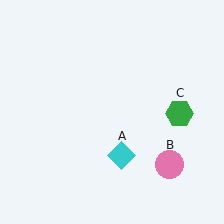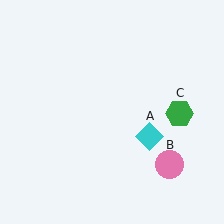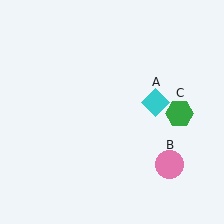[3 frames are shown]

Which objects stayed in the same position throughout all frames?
Pink circle (object B) and green hexagon (object C) remained stationary.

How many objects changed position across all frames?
1 object changed position: cyan diamond (object A).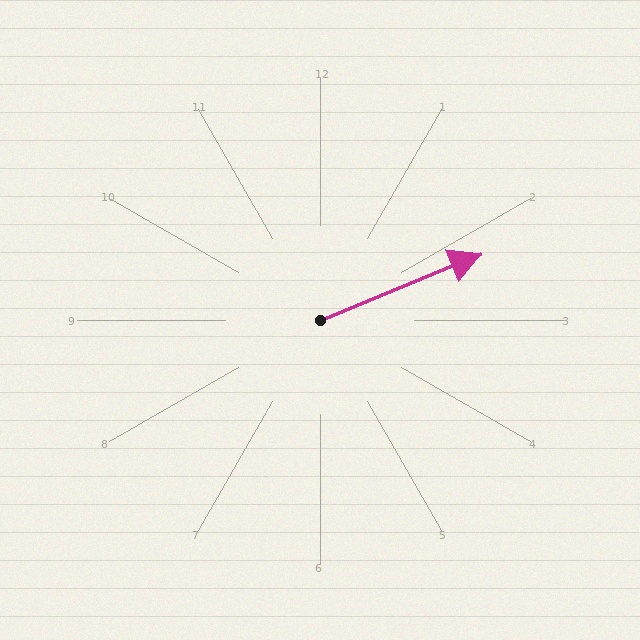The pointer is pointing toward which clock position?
Roughly 2 o'clock.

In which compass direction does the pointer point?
East.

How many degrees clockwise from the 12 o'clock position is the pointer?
Approximately 68 degrees.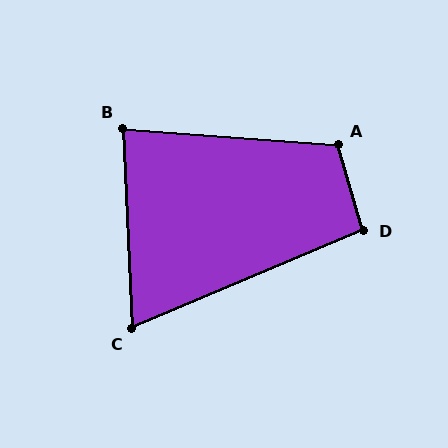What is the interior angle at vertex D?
Approximately 97 degrees (obtuse).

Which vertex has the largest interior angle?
A, at approximately 110 degrees.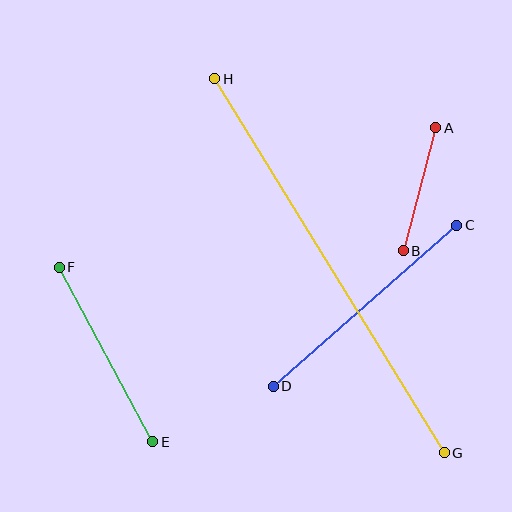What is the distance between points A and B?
The distance is approximately 127 pixels.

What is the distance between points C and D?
The distance is approximately 244 pixels.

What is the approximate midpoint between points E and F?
The midpoint is at approximately (106, 355) pixels.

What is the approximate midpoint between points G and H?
The midpoint is at approximately (330, 266) pixels.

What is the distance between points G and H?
The distance is approximately 439 pixels.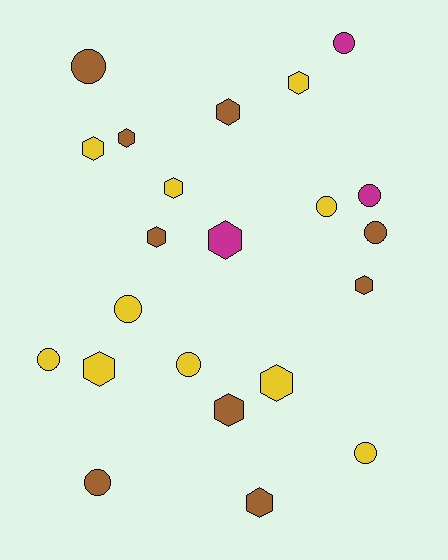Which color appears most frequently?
Yellow, with 10 objects.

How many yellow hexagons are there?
There are 5 yellow hexagons.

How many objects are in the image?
There are 22 objects.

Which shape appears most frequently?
Hexagon, with 12 objects.